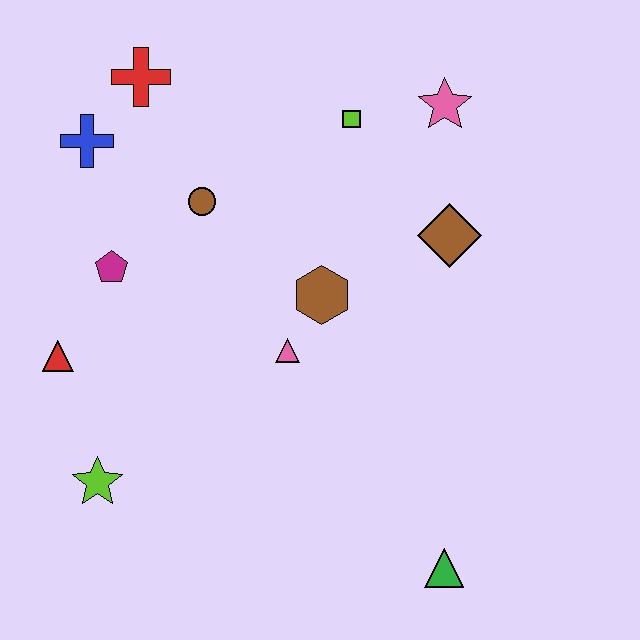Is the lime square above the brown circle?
Yes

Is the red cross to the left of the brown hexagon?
Yes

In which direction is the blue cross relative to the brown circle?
The blue cross is to the left of the brown circle.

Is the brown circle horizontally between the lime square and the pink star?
No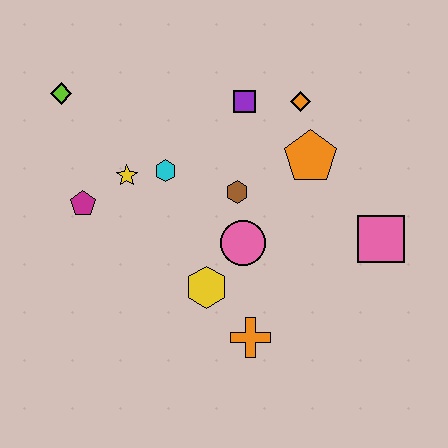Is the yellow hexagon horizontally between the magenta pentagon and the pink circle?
Yes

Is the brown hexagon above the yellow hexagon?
Yes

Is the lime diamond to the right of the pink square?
No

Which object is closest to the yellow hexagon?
The pink circle is closest to the yellow hexagon.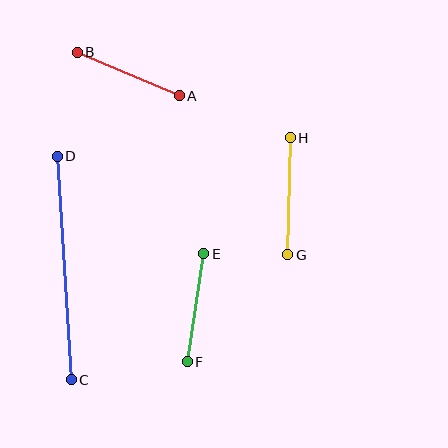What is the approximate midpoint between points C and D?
The midpoint is at approximately (64, 268) pixels.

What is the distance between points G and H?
The distance is approximately 117 pixels.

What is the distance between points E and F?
The distance is approximately 109 pixels.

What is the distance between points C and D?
The distance is approximately 224 pixels.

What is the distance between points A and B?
The distance is approximately 111 pixels.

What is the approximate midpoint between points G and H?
The midpoint is at approximately (289, 196) pixels.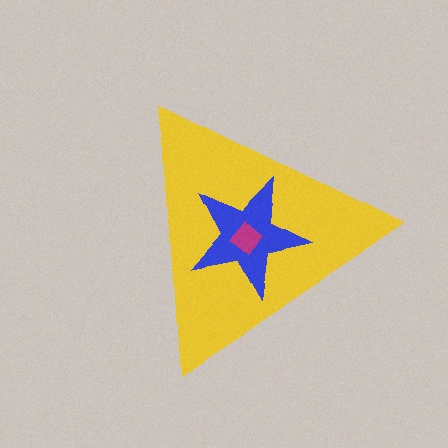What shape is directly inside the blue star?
The magenta diamond.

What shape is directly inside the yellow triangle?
The blue star.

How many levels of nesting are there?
3.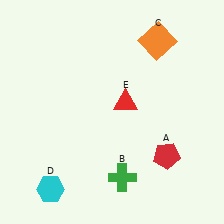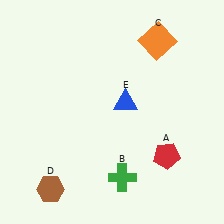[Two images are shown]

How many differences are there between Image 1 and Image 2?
There are 2 differences between the two images.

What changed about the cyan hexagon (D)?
In Image 1, D is cyan. In Image 2, it changed to brown.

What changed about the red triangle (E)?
In Image 1, E is red. In Image 2, it changed to blue.